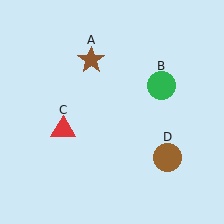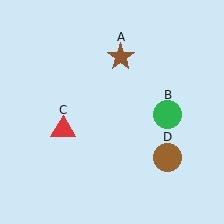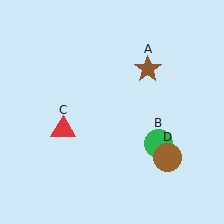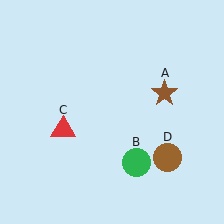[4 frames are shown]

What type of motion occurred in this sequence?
The brown star (object A), green circle (object B) rotated clockwise around the center of the scene.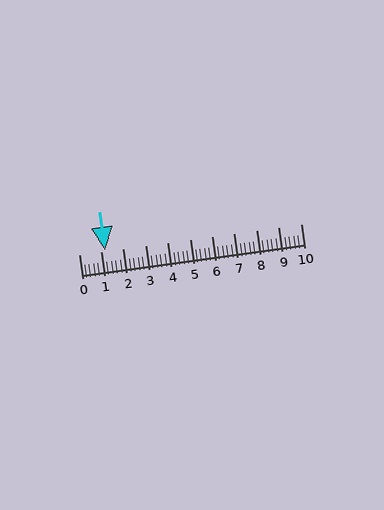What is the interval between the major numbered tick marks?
The major tick marks are spaced 1 units apart.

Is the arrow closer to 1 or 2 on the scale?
The arrow is closer to 1.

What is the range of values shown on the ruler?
The ruler shows values from 0 to 10.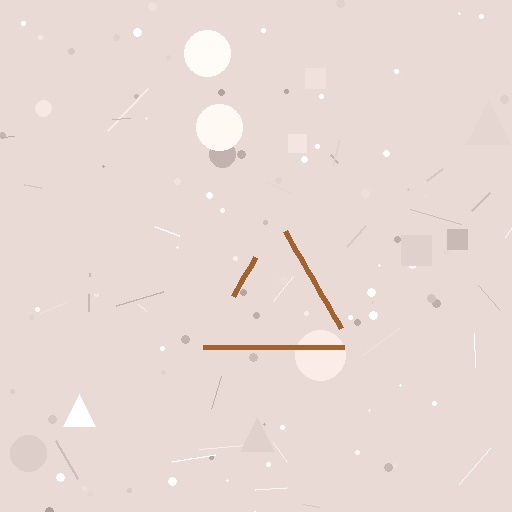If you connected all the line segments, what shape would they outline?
They would outline a triangle.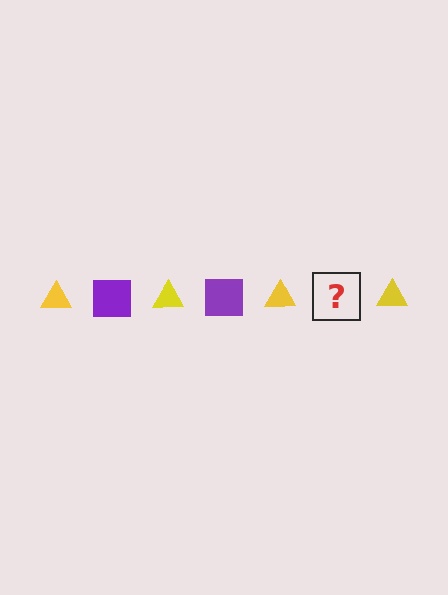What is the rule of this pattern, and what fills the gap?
The rule is that the pattern alternates between yellow triangle and purple square. The gap should be filled with a purple square.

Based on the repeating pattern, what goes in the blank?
The blank should be a purple square.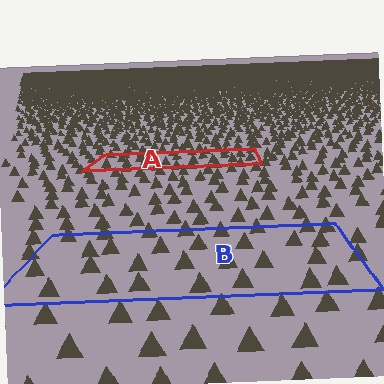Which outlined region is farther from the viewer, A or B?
Region A is farther from the viewer — the texture elements inside it appear smaller and more densely packed.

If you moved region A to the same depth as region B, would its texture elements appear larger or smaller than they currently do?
They would appear larger. At a closer depth, the same texture elements are projected at a bigger on-screen size.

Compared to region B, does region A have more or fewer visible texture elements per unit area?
Region A has more texture elements per unit area — they are packed more densely because it is farther away.